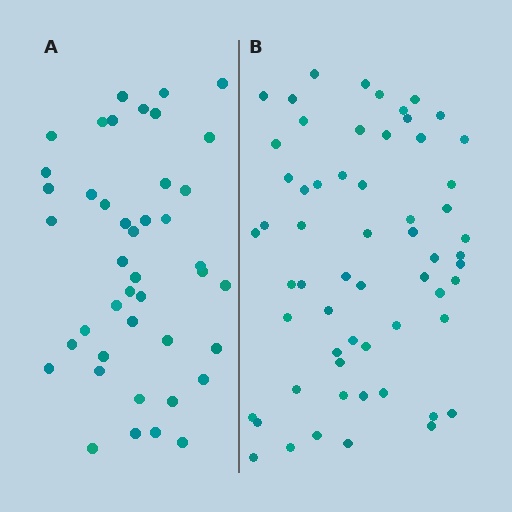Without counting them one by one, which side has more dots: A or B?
Region B (the right region) has more dots.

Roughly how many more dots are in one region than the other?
Region B has approximately 15 more dots than region A.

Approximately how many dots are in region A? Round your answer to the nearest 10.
About 40 dots. (The exact count is 43, which rounds to 40.)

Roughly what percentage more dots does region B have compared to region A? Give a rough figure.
About 40% more.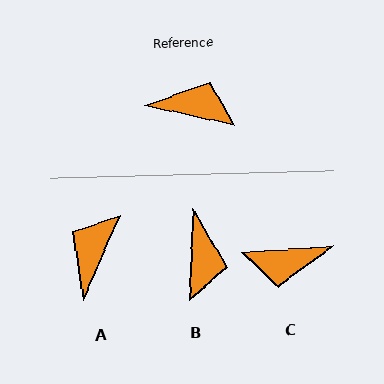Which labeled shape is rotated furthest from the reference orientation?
C, about 164 degrees away.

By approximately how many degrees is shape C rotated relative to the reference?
Approximately 164 degrees clockwise.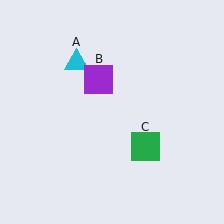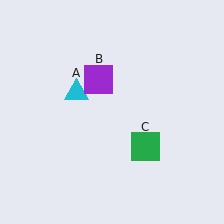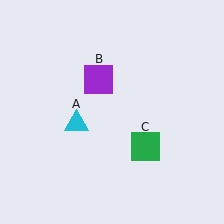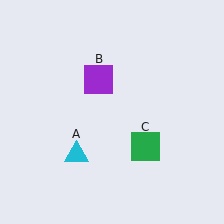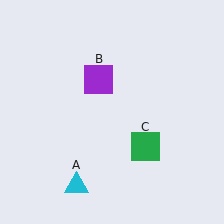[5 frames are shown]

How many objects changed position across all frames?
1 object changed position: cyan triangle (object A).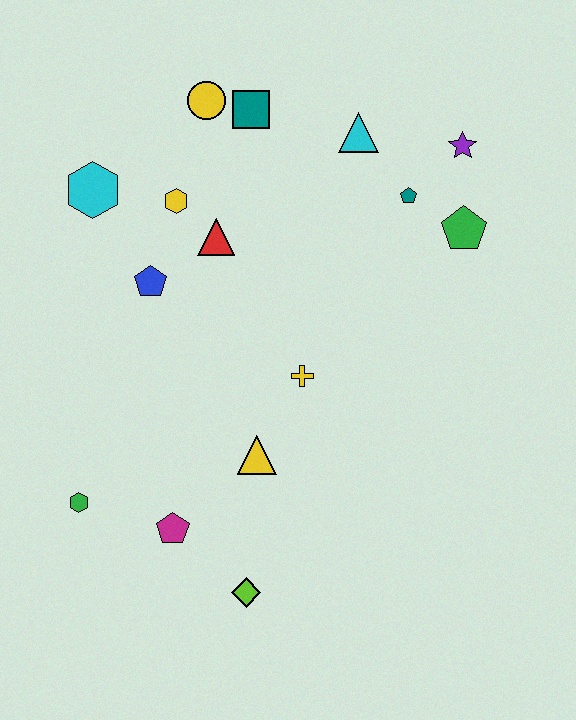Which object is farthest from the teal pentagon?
The green hexagon is farthest from the teal pentagon.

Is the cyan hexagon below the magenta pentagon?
No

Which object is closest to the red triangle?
The yellow hexagon is closest to the red triangle.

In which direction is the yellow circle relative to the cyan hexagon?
The yellow circle is to the right of the cyan hexagon.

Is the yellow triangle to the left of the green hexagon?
No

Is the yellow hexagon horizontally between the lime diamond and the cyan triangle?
No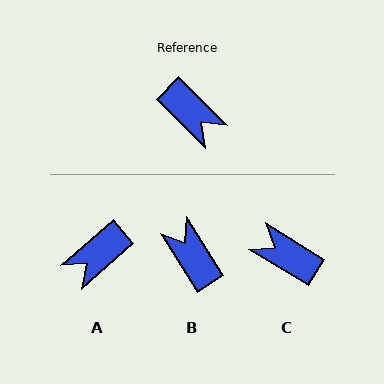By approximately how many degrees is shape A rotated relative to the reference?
Approximately 95 degrees clockwise.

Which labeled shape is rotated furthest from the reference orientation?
C, about 167 degrees away.